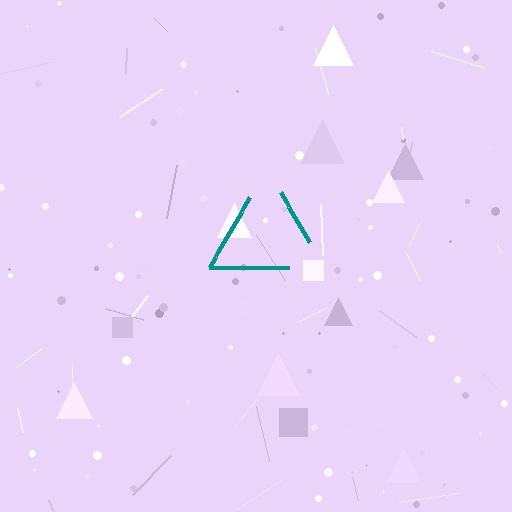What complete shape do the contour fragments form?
The contour fragments form a triangle.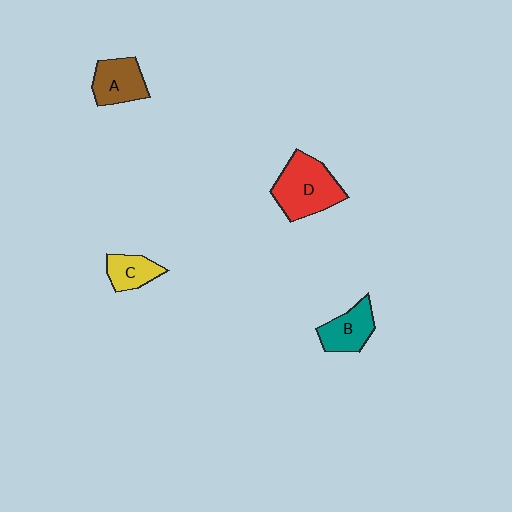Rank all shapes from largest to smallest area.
From largest to smallest: D (red), A (brown), B (teal), C (yellow).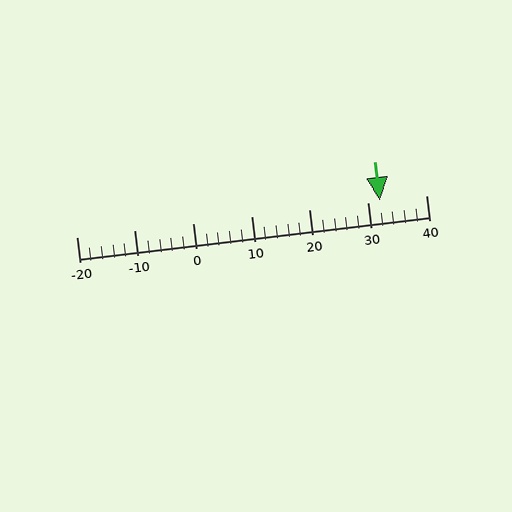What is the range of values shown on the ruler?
The ruler shows values from -20 to 40.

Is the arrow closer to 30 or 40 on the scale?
The arrow is closer to 30.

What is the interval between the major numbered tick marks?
The major tick marks are spaced 10 units apart.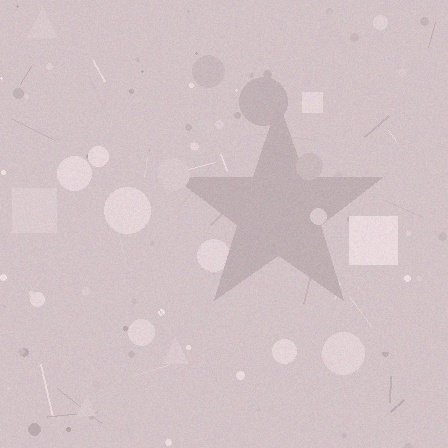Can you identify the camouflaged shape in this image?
The camouflaged shape is a star.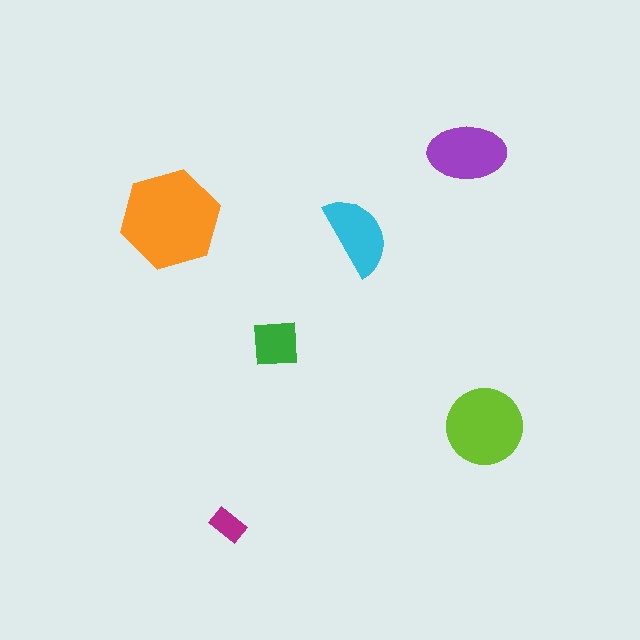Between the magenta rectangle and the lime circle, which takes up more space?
The lime circle.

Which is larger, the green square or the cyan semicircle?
The cyan semicircle.